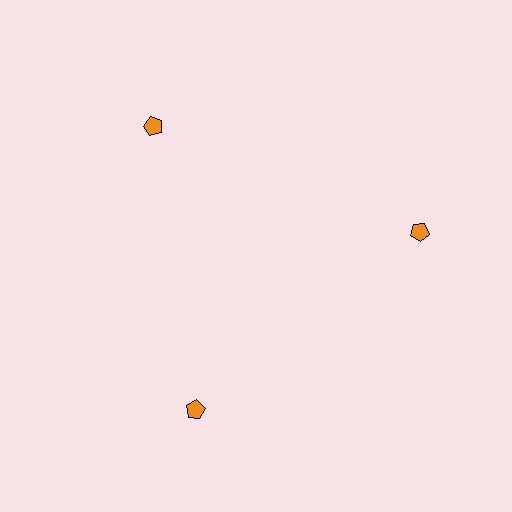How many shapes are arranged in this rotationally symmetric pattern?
There are 3 shapes, arranged in 3 groups of 1.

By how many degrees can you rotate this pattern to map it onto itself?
The pattern maps onto itself every 120 degrees of rotation.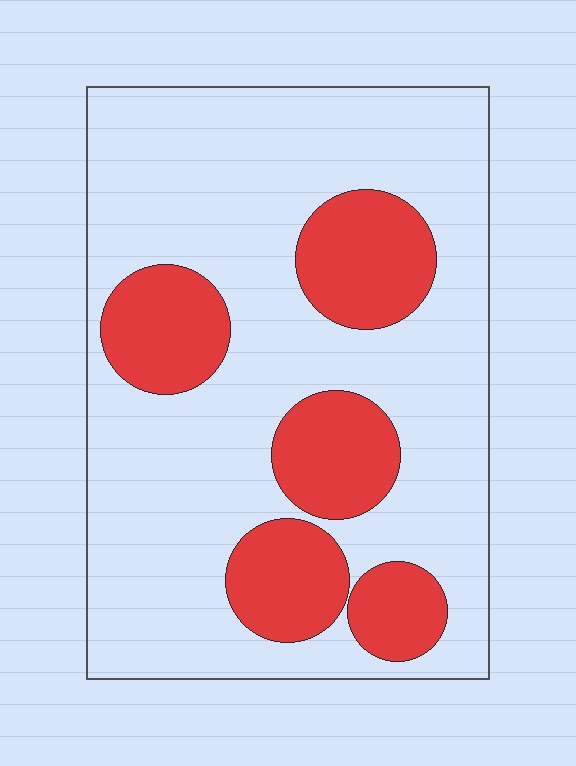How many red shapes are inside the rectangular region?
5.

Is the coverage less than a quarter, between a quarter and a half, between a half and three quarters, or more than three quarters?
Between a quarter and a half.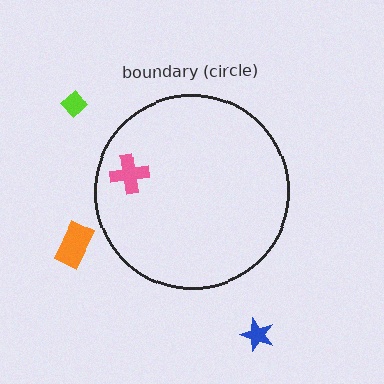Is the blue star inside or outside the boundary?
Outside.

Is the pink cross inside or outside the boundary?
Inside.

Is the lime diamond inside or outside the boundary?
Outside.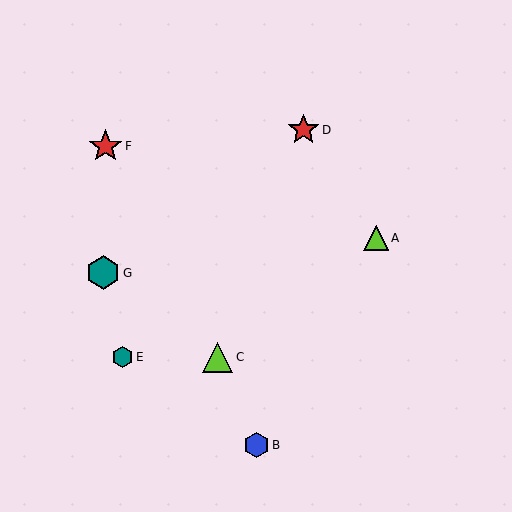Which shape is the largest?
The teal hexagon (labeled G) is the largest.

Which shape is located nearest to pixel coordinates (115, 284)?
The teal hexagon (labeled G) at (103, 273) is nearest to that location.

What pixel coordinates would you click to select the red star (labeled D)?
Click at (304, 130) to select the red star D.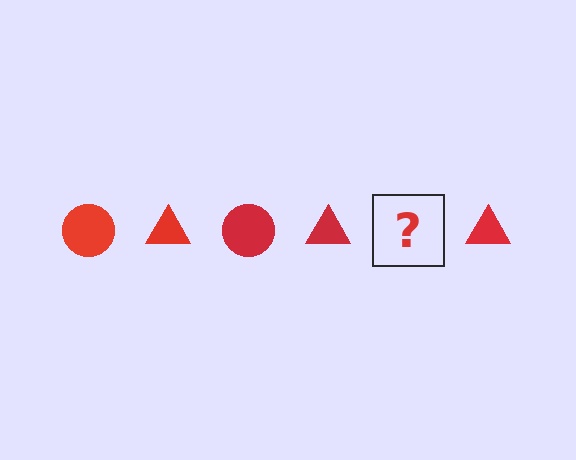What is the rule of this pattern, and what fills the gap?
The rule is that the pattern cycles through circle, triangle shapes in red. The gap should be filled with a red circle.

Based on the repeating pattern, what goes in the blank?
The blank should be a red circle.